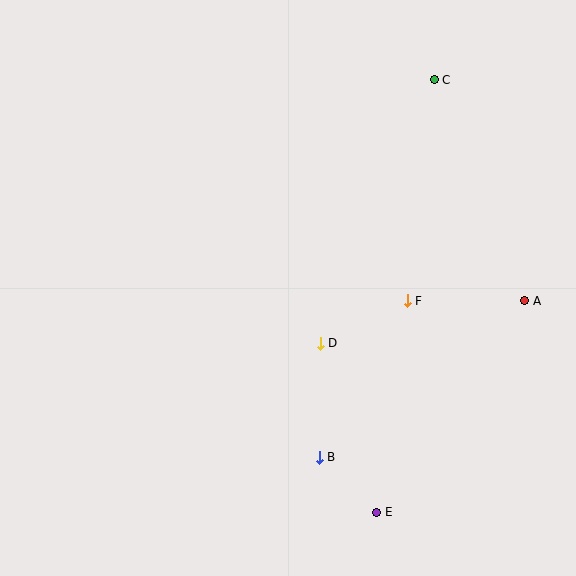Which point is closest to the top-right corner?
Point C is closest to the top-right corner.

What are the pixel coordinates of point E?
Point E is at (377, 512).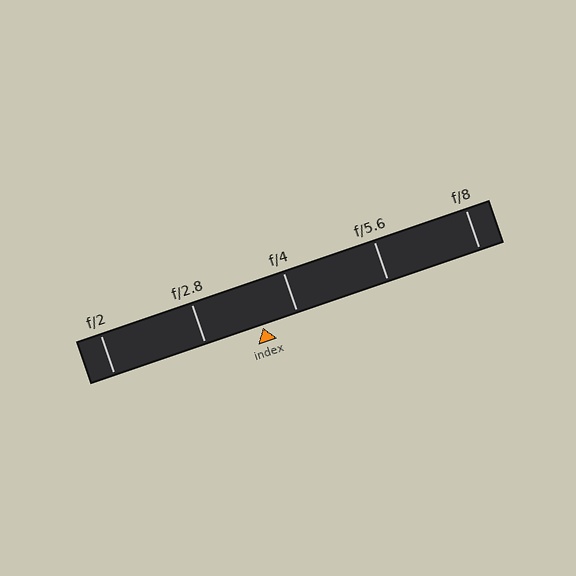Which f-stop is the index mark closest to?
The index mark is closest to f/4.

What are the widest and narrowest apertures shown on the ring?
The widest aperture shown is f/2 and the narrowest is f/8.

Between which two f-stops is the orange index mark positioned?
The index mark is between f/2.8 and f/4.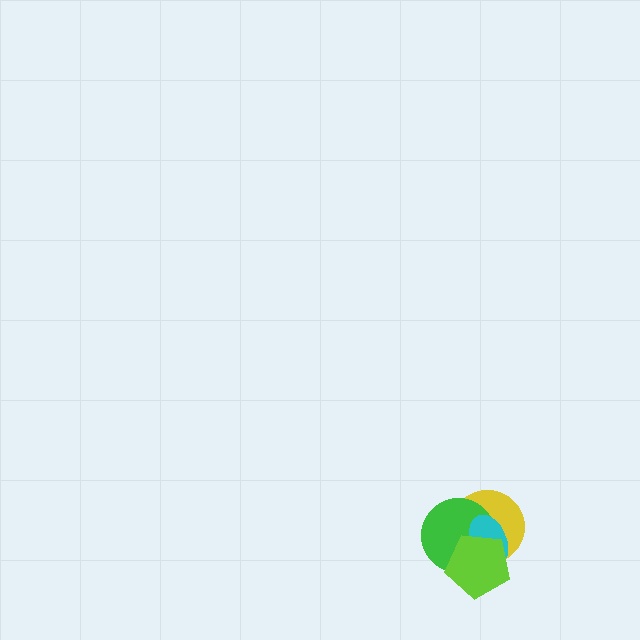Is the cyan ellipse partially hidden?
Yes, it is partially covered by another shape.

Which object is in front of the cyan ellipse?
The lime pentagon is in front of the cyan ellipse.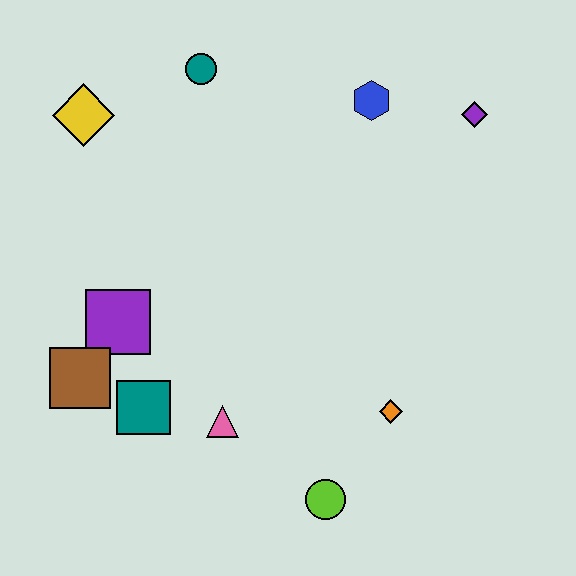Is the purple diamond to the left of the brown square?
No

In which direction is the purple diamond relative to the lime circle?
The purple diamond is above the lime circle.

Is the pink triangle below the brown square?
Yes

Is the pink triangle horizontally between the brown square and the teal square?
No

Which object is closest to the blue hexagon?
The purple diamond is closest to the blue hexagon.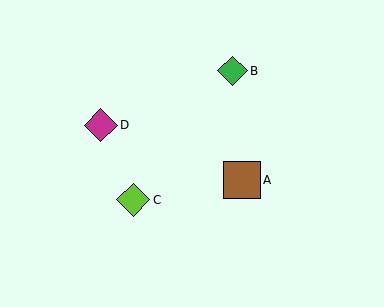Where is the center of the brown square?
The center of the brown square is at (242, 180).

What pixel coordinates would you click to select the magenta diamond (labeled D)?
Click at (101, 125) to select the magenta diamond D.